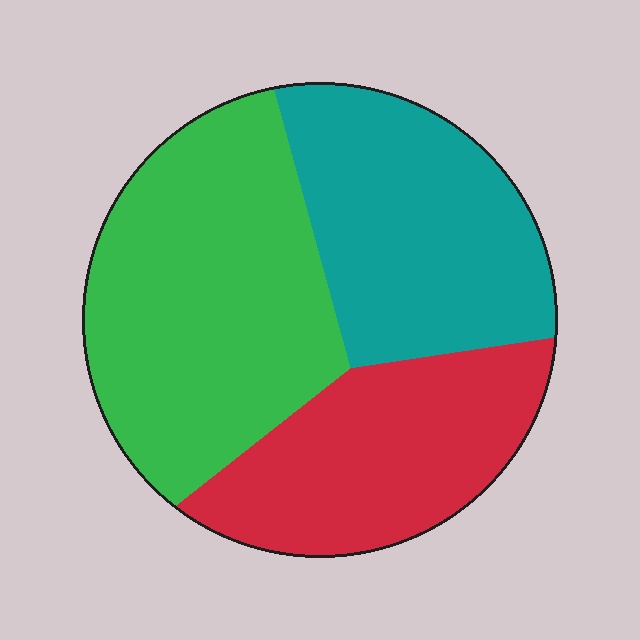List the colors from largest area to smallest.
From largest to smallest: green, teal, red.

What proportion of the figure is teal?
Teal covers 31% of the figure.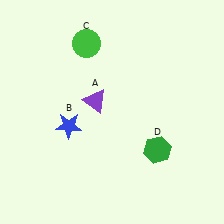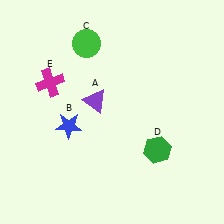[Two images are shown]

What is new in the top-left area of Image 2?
A magenta cross (E) was added in the top-left area of Image 2.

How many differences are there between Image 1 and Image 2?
There is 1 difference between the two images.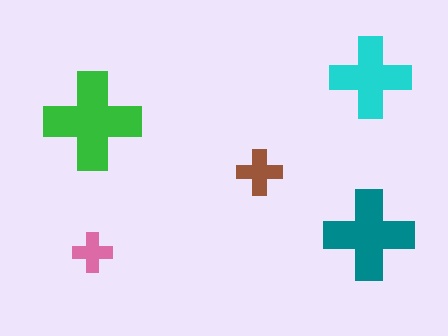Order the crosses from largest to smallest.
the green one, the teal one, the cyan one, the brown one, the pink one.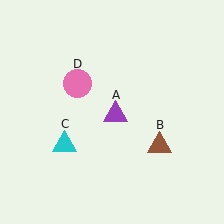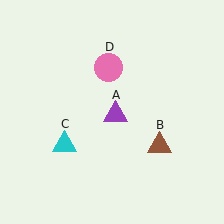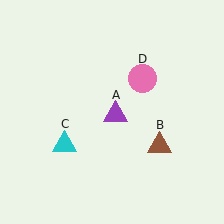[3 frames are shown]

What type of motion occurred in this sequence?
The pink circle (object D) rotated clockwise around the center of the scene.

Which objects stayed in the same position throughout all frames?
Purple triangle (object A) and brown triangle (object B) and cyan triangle (object C) remained stationary.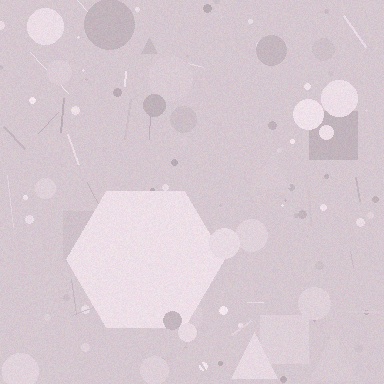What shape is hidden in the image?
A hexagon is hidden in the image.